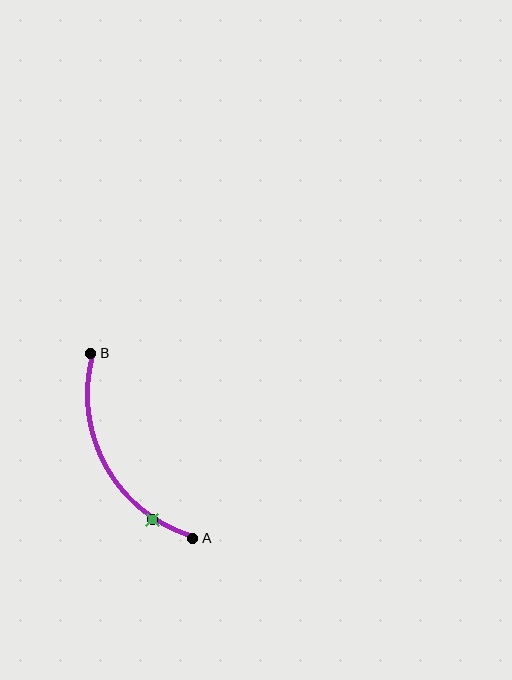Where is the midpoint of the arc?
The arc midpoint is the point on the curve farthest from the straight line joining A and B. It sits to the left of that line.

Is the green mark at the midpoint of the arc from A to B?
No. The green mark lies on the arc but is closer to endpoint A. The arc midpoint would be at the point on the curve equidistant along the arc from both A and B.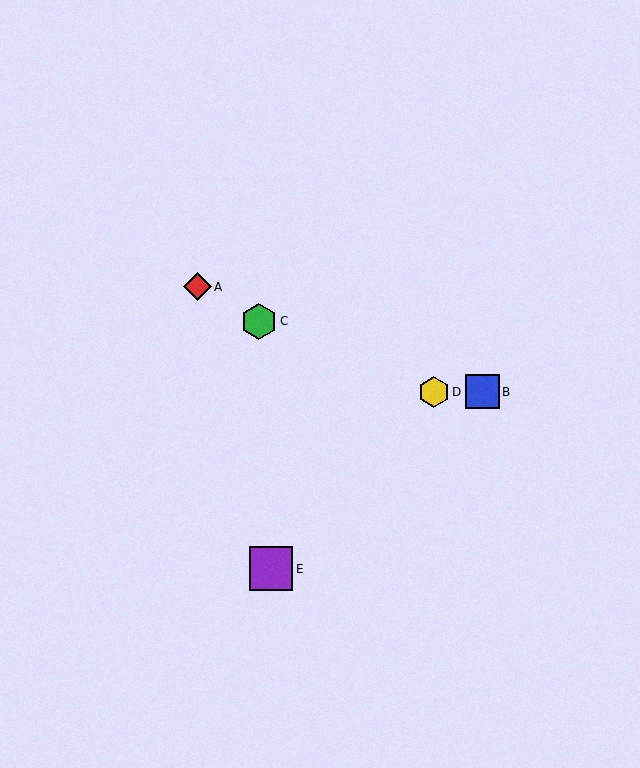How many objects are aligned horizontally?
2 objects (B, D) are aligned horizontally.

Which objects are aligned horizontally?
Objects B, D are aligned horizontally.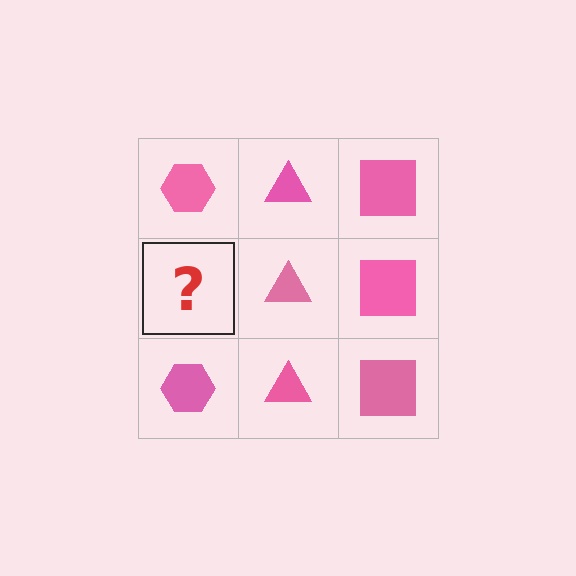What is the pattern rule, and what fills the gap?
The rule is that each column has a consistent shape. The gap should be filled with a pink hexagon.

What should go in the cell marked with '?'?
The missing cell should contain a pink hexagon.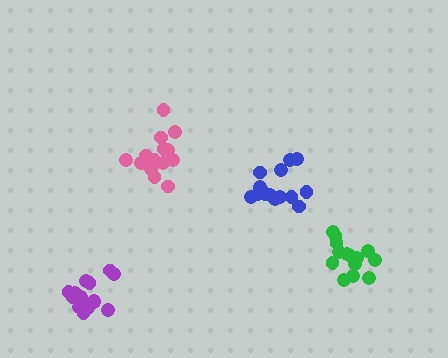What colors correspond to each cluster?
The clusters are colored: pink, green, blue, purple.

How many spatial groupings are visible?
There are 4 spatial groupings.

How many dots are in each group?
Group 1: 16 dots, Group 2: 14 dots, Group 3: 14 dots, Group 4: 14 dots (58 total).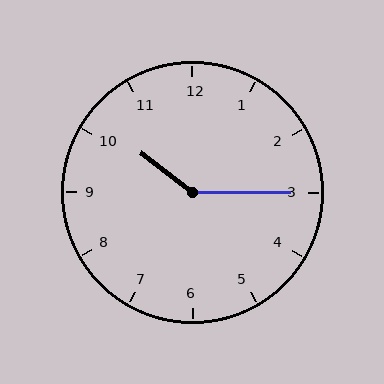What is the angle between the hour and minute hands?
Approximately 142 degrees.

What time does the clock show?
10:15.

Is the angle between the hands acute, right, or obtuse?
It is obtuse.